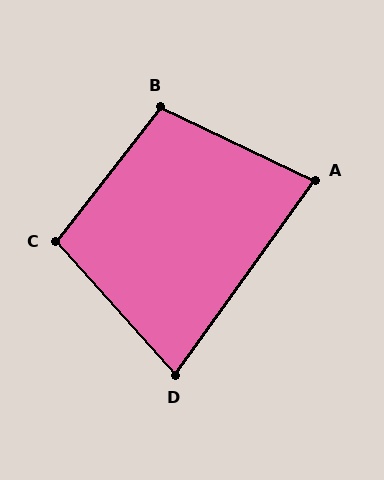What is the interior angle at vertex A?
Approximately 80 degrees (acute).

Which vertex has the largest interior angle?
B, at approximately 103 degrees.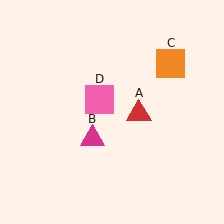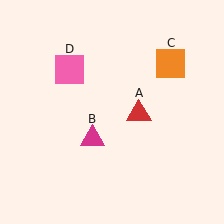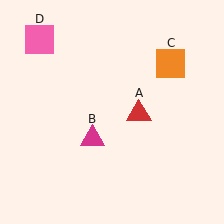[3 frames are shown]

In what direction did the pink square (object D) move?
The pink square (object D) moved up and to the left.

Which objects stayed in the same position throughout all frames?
Red triangle (object A) and magenta triangle (object B) and orange square (object C) remained stationary.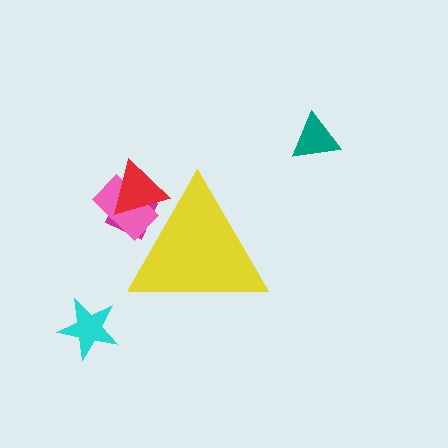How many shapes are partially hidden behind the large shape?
3 shapes are partially hidden.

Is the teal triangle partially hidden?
No, the teal triangle is fully visible.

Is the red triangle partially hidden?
Yes, the red triangle is partially hidden behind the yellow triangle.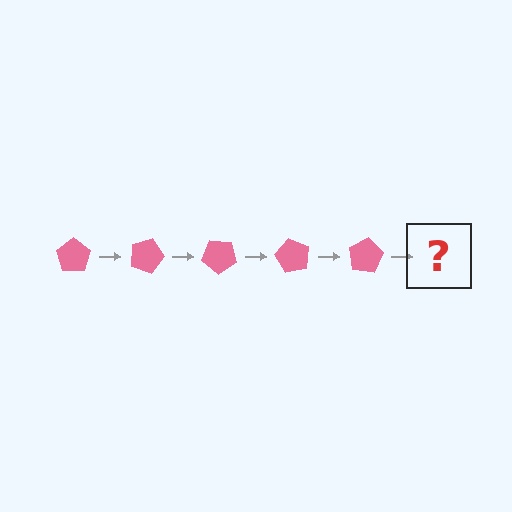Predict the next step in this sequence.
The next step is a pink pentagon rotated 100 degrees.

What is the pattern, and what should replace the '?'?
The pattern is that the pentagon rotates 20 degrees each step. The '?' should be a pink pentagon rotated 100 degrees.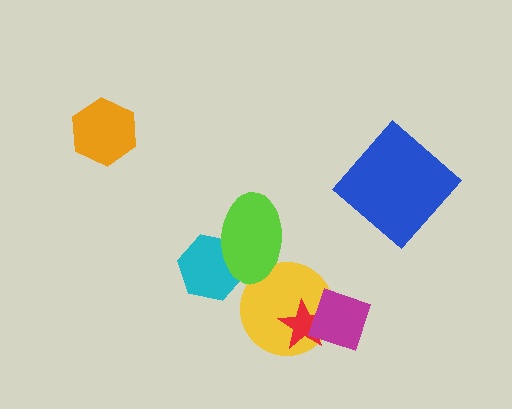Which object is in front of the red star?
The magenta diamond is in front of the red star.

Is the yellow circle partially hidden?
Yes, it is partially covered by another shape.